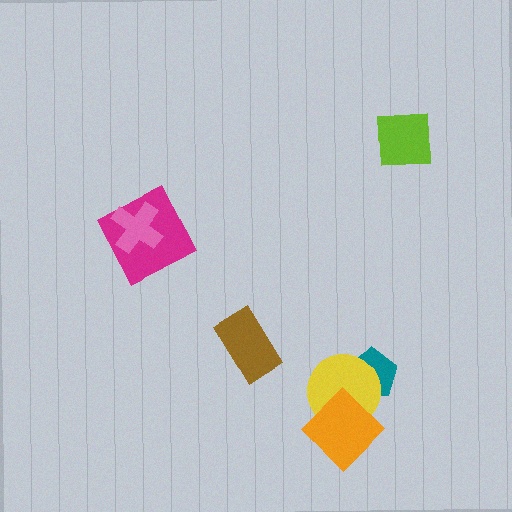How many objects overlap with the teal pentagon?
1 object overlaps with the teal pentagon.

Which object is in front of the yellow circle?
The orange diamond is in front of the yellow circle.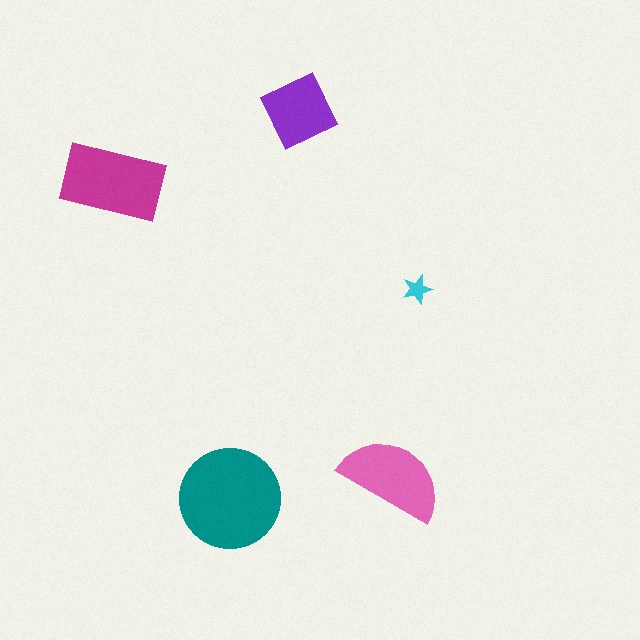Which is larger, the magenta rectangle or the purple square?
The magenta rectangle.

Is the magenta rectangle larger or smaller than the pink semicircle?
Larger.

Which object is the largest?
The teal circle.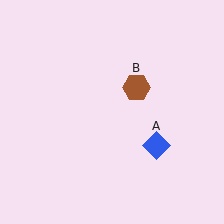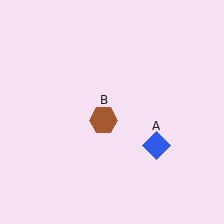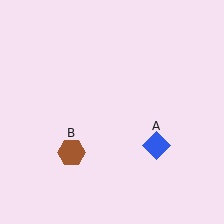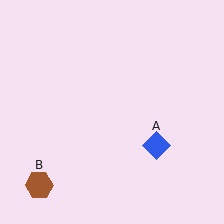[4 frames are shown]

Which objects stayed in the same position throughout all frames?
Blue diamond (object A) remained stationary.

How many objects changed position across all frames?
1 object changed position: brown hexagon (object B).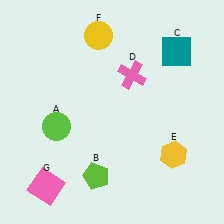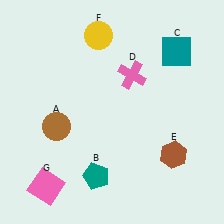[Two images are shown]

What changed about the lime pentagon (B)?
In Image 1, B is lime. In Image 2, it changed to teal.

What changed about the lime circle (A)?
In Image 1, A is lime. In Image 2, it changed to brown.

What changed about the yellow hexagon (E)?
In Image 1, E is yellow. In Image 2, it changed to brown.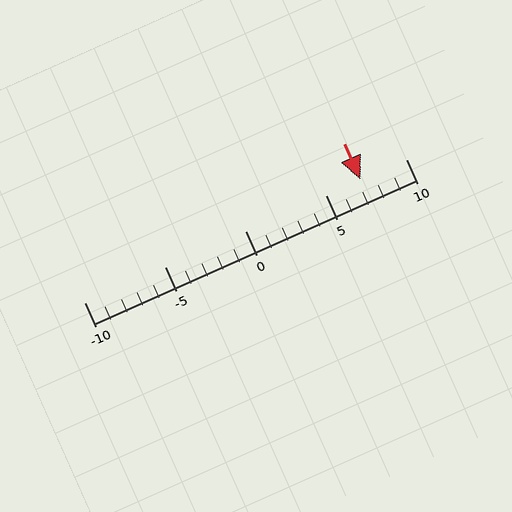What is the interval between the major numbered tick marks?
The major tick marks are spaced 5 units apart.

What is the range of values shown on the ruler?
The ruler shows values from -10 to 10.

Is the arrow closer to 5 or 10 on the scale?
The arrow is closer to 5.